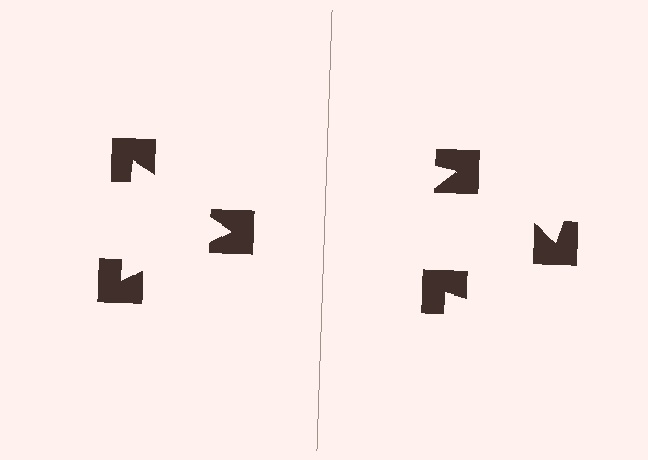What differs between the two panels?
The notched squares are positioned identically on both sides; only the wedge orientations differ. On the left they align to a triangle; on the right they are misaligned.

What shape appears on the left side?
An illusory triangle.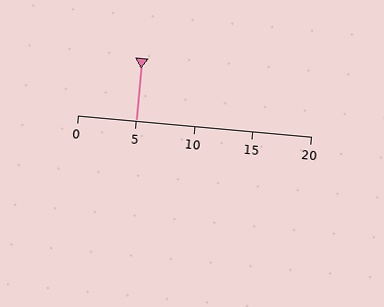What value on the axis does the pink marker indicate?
The marker indicates approximately 5.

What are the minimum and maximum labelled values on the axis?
The axis runs from 0 to 20.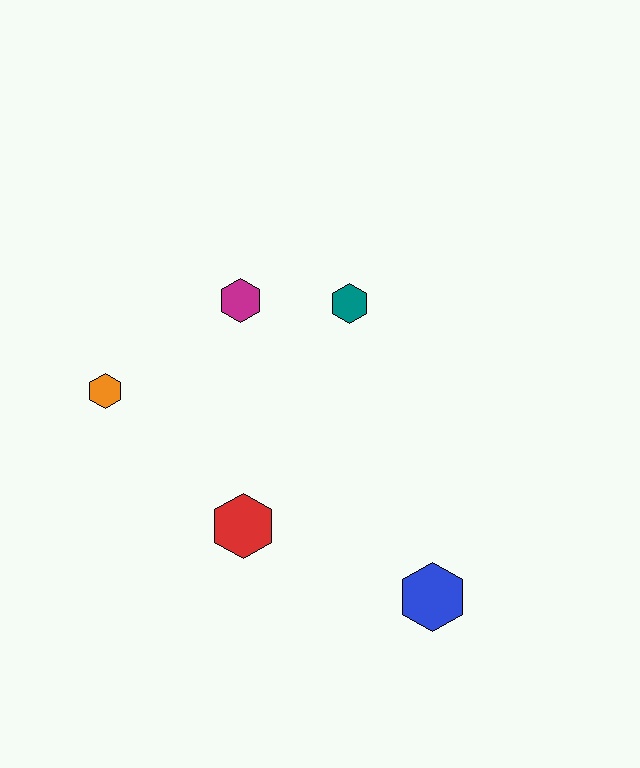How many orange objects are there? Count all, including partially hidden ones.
There is 1 orange object.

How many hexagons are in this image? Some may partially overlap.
There are 5 hexagons.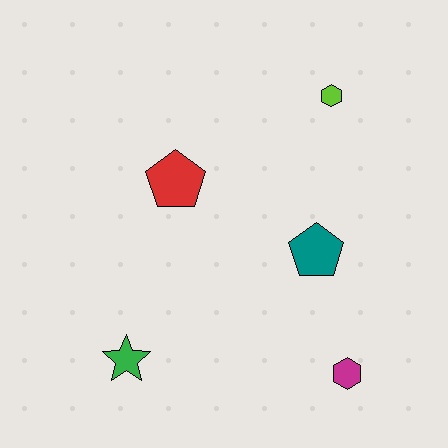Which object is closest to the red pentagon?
The teal pentagon is closest to the red pentagon.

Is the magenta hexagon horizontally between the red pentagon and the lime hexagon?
No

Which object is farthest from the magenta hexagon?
The lime hexagon is farthest from the magenta hexagon.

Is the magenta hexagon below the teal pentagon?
Yes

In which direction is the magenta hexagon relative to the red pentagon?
The magenta hexagon is below the red pentagon.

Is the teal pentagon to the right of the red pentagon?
Yes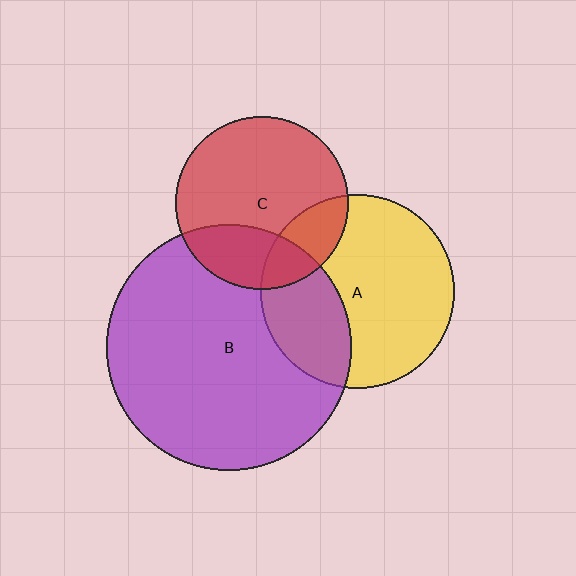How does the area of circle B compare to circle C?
Approximately 2.0 times.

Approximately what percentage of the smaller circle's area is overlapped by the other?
Approximately 20%.